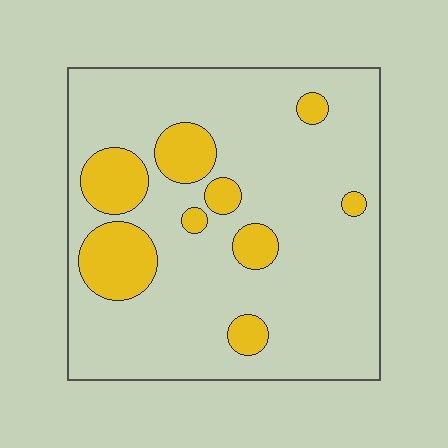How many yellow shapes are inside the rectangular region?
9.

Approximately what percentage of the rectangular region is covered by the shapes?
Approximately 20%.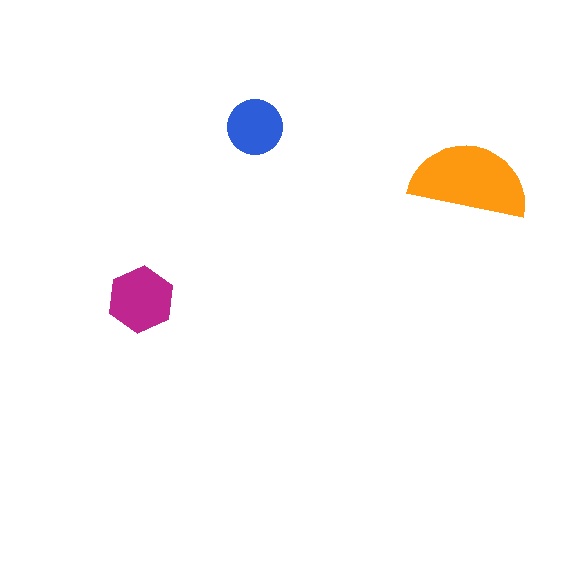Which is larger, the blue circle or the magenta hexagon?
The magenta hexagon.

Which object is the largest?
The orange semicircle.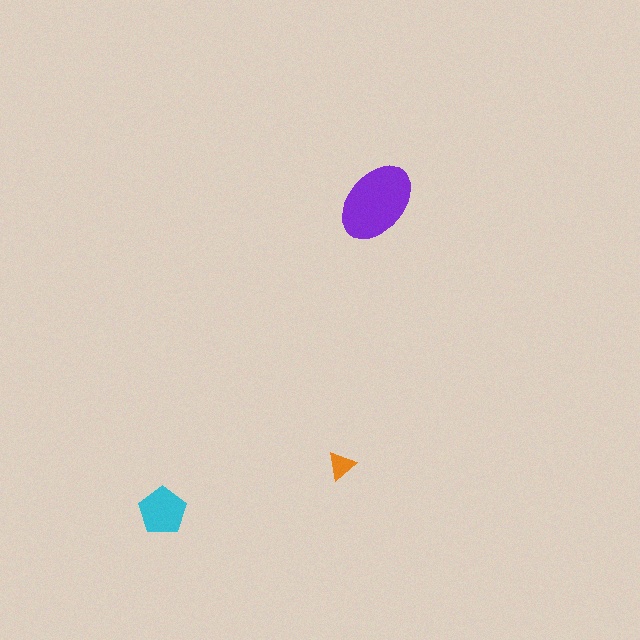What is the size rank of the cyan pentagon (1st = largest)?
2nd.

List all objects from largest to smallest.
The purple ellipse, the cyan pentagon, the orange triangle.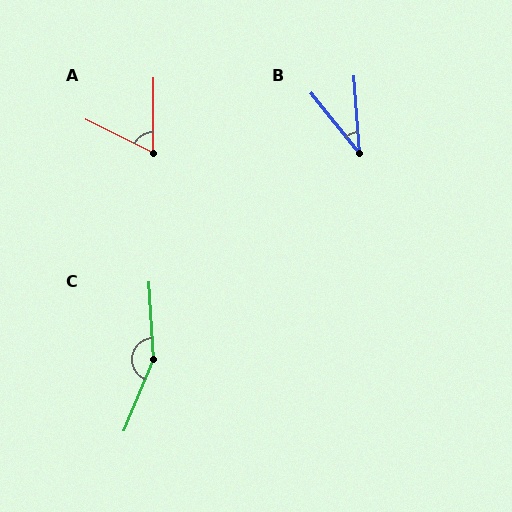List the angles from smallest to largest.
B (35°), A (64°), C (154°).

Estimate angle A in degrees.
Approximately 64 degrees.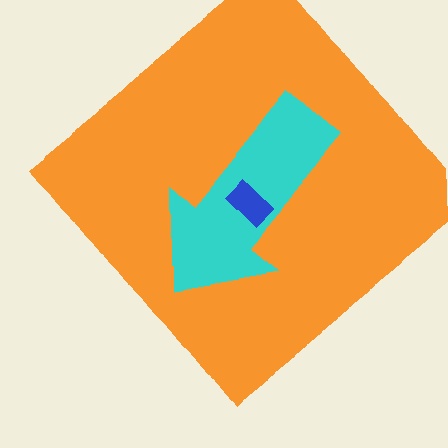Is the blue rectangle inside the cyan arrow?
Yes.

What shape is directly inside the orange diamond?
The cyan arrow.